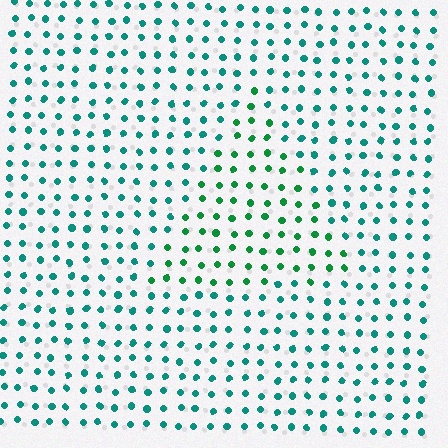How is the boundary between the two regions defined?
The boundary is defined purely by a slight shift in hue (about 32 degrees). Spacing, size, and orientation are identical on both sides.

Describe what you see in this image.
The image is filled with small teal elements in a uniform arrangement. A triangle-shaped region is visible where the elements are tinted to a slightly different hue, forming a subtle color boundary.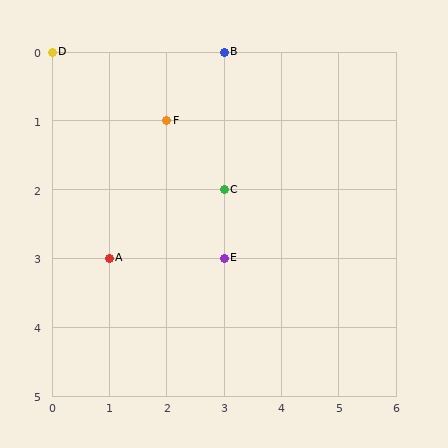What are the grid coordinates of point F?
Point F is at grid coordinates (2, 1).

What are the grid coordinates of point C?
Point C is at grid coordinates (3, 2).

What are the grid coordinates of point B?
Point B is at grid coordinates (3, 0).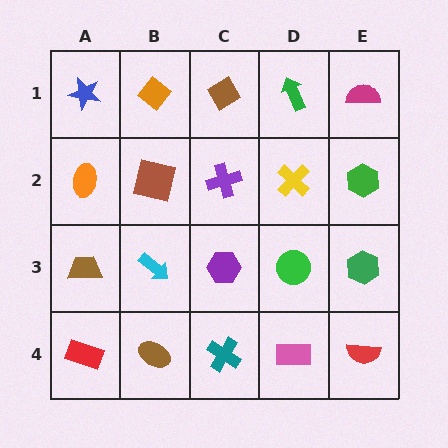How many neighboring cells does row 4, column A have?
2.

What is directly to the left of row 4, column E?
A pink rectangle.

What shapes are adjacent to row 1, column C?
A purple cross (row 2, column C), an orange diamond (row 1, column B), a green arrow (row 1, column D).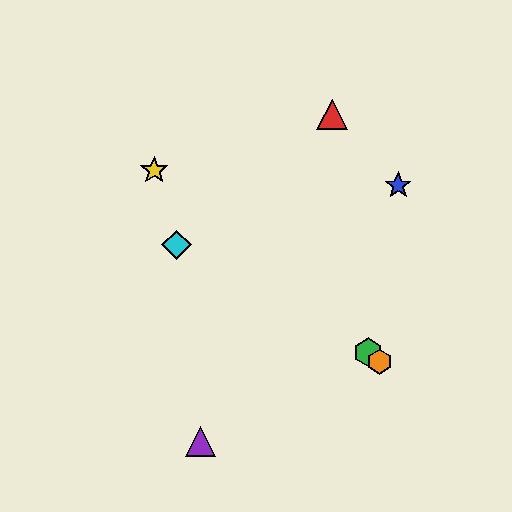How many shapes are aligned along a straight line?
3 shapes (the green hexagon, the yellow star, the orange hexagon) are aligned along a straight line.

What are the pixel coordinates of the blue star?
The blue star is at (398, 185).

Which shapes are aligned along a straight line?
The green hexagon, the yellow star, the orange hexagon are aligned along a straight line.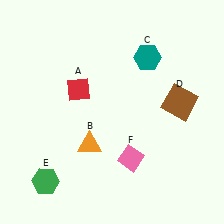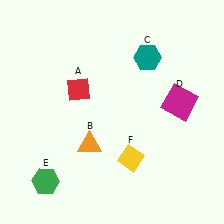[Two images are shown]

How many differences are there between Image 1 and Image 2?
There are 2 differences between the two images.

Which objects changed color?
D changed from brown to magenta. F changed from pink to yellow.